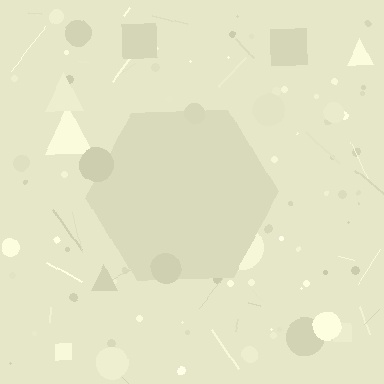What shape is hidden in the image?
A hexagon is hidden in the image.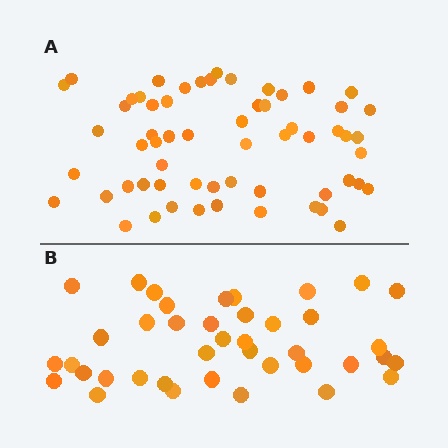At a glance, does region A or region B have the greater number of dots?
Region A (the top region) has more dots.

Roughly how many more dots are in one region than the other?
Region A has approximately 20 more dots than region B.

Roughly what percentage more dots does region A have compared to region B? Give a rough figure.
About 50% more.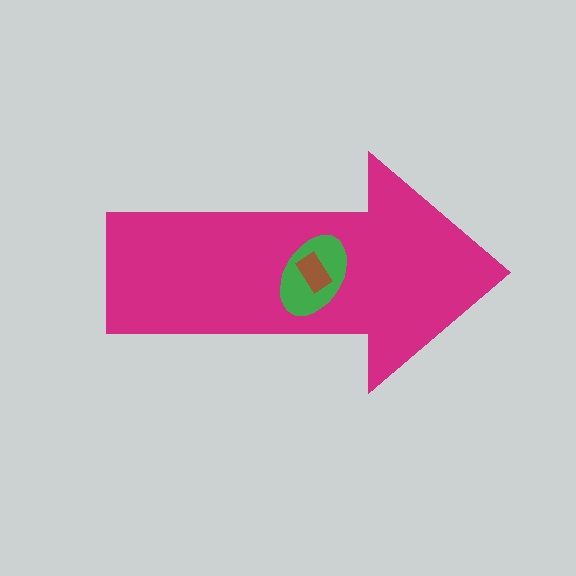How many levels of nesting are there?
3.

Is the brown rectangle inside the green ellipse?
Yes.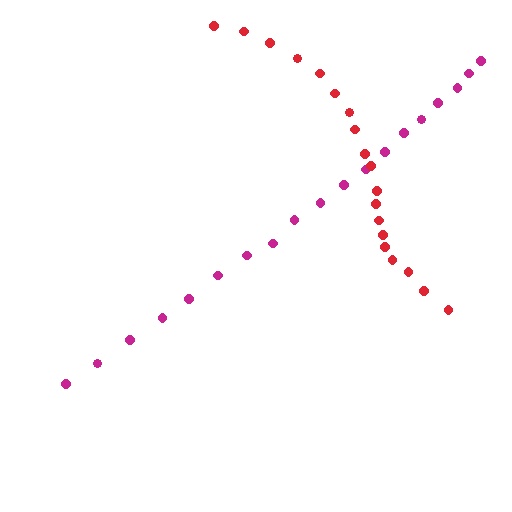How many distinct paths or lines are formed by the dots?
There are 2 distinct paths.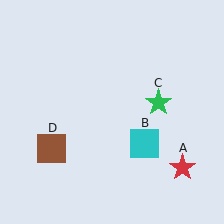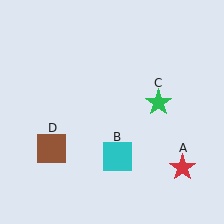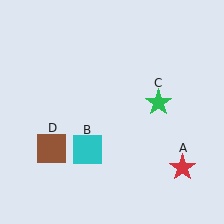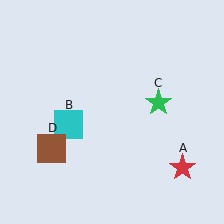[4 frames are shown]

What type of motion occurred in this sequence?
The cyan square (object B) rotated clockwise around the center of the scene.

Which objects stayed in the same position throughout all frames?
Red star (object A) and green star (object C) and brown square (object D) remained stationary.